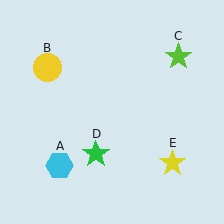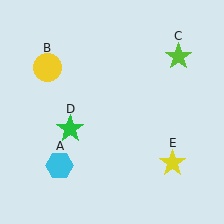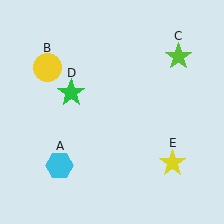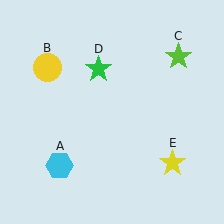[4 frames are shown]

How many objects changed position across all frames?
1 object changed position: green star (object D).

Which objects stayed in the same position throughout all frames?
Cyan hexagon (object A) and yellow circle (object B) and lime star (object C) and yellow star (object E) remained stationary.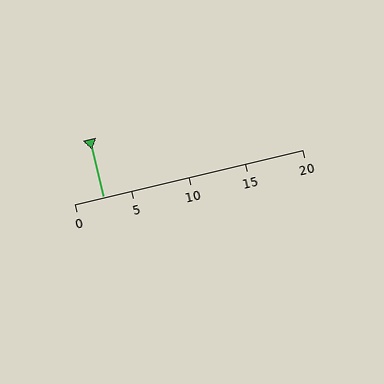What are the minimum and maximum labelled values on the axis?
The axis runs from 0 to 20.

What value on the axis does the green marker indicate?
The marker indicates approximately 2.5.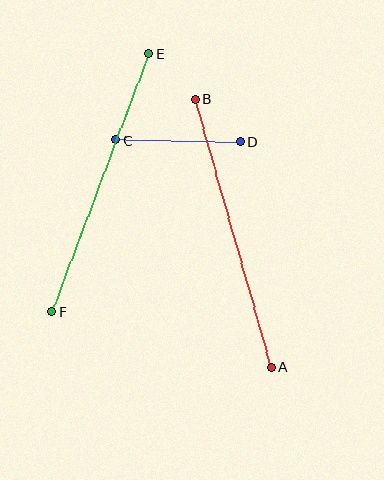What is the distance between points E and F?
The distance is approximately 275 pixels.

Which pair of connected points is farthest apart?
Points A and B are farthest apart.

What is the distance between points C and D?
The distance is approximately 125 pixels.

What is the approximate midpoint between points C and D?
The midpoint is at approximately (178, 141) pixels.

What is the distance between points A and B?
The distance is approximately 278 pixels.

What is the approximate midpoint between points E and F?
The midpoint is at approximately (101, 183) pixels.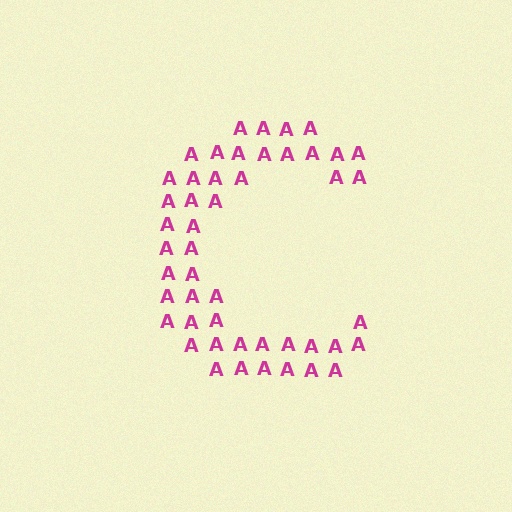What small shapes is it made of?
It is made of small letter A's.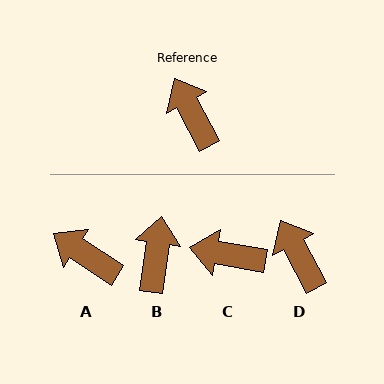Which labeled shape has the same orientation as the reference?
D.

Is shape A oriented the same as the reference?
No, it is off by about 29 degrees.